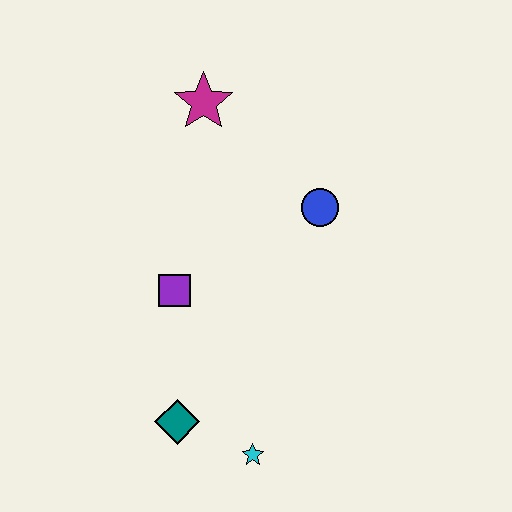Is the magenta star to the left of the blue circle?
Yes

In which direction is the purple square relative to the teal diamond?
The purple square is above the teal diamond.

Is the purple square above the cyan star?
Yes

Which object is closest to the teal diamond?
The cyan star is closest to the teal diamond.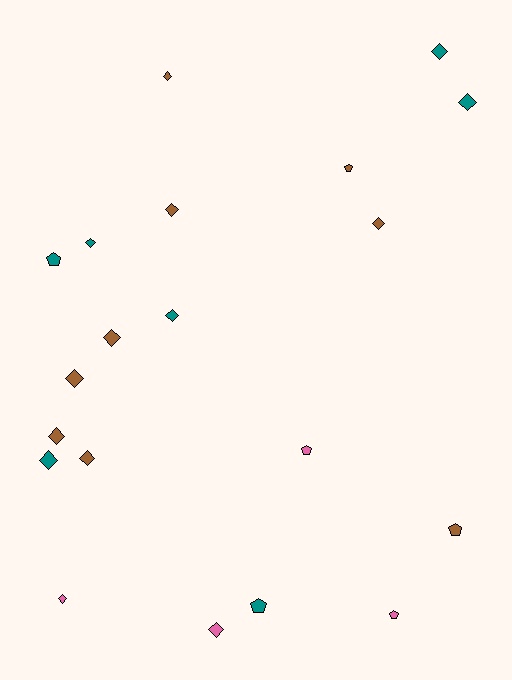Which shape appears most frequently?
Diamond, with 14 objects.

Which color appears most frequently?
Brown, with 9 objects.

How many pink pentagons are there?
There are 2 pink pentagons.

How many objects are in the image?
There are 20 objects.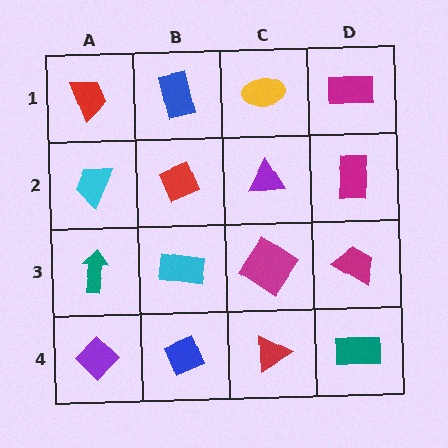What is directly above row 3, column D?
A magenta rectangle.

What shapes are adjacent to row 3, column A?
A cyan trapezoid (row 2, column A), a purple diamond (row 4, column A), a cyan rectangle (row 3, column B).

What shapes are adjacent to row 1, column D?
A magenta rectangle (row 2, column D), a yellow ellipse (row 1, column C).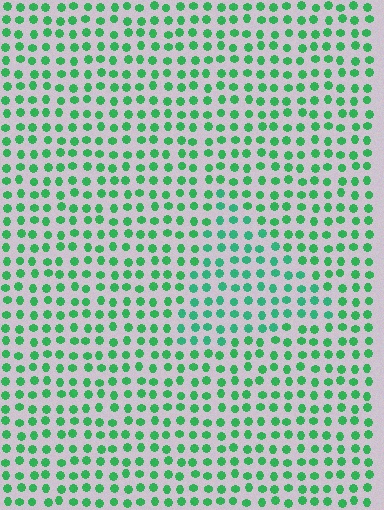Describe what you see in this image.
The image is filled with small green elements in a uniform arrangement. A triangle-shaped region is visible where the elements are tinted to a slightly different hue, forming a subtle color boundary.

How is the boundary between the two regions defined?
The boundary is defined purely by a slight shift in hue (about 18 degrees). Spacing, size, and orientation are identical on both sides.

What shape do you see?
I see a triangle.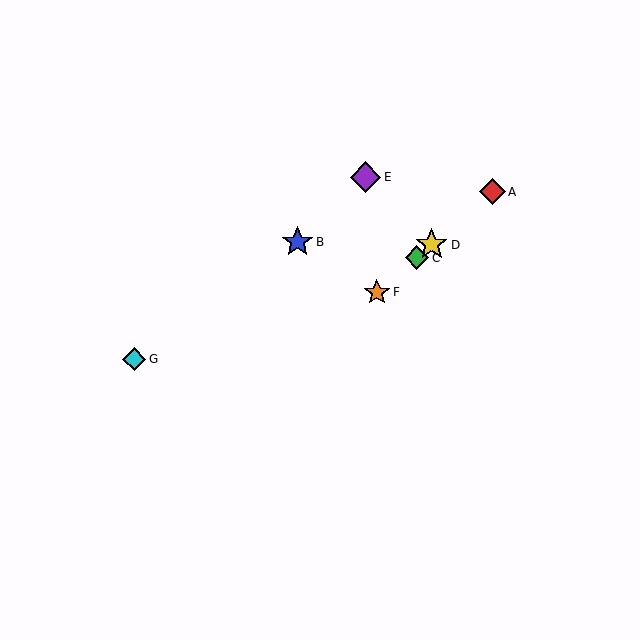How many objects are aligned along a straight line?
4 objects (A, C, D, F) are aligned along a straight line.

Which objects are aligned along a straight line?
Objects A, C, D, F are aligned along a straight line.